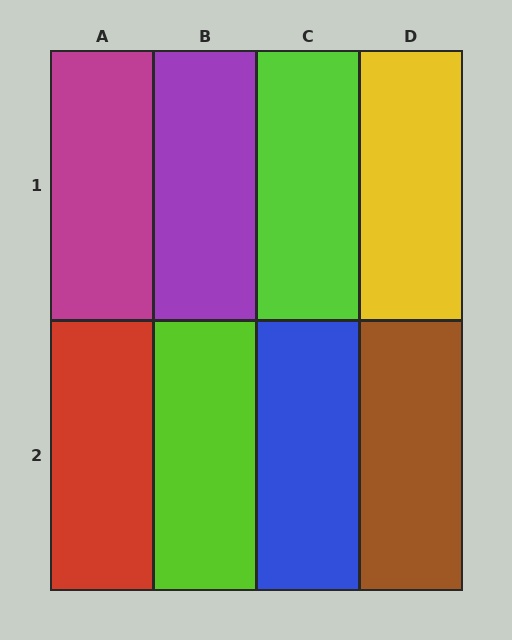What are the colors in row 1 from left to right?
Magenta, purple, lime, yellow.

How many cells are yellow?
1 cell is yellow.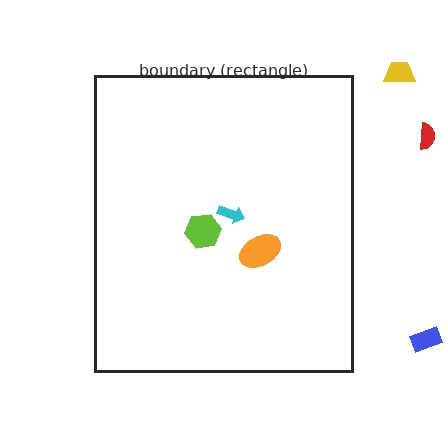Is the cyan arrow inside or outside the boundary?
Inside.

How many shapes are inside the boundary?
3 inside, 3 outside.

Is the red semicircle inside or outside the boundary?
Outside.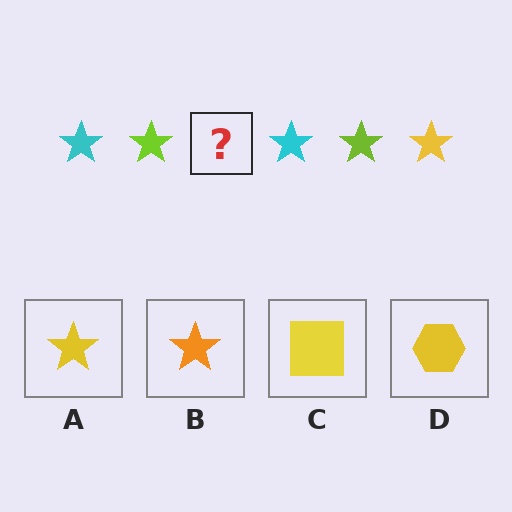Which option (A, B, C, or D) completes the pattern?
A.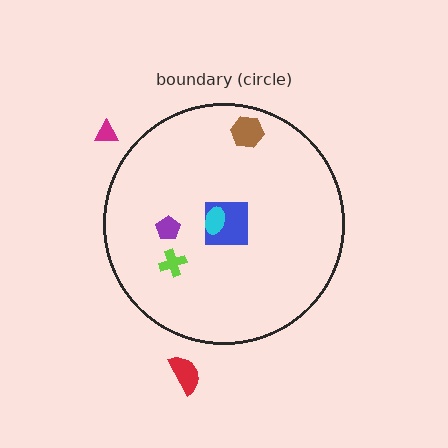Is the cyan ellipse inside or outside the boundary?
Inside.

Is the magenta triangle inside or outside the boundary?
Outside.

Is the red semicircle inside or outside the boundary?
Outside.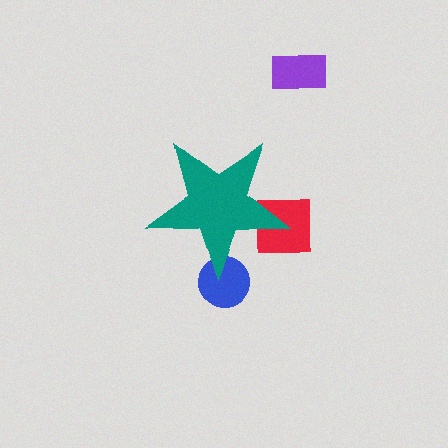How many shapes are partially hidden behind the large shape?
2 shapes are partially hidden.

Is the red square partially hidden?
Yes, the red square is partially hidden behind the teal star.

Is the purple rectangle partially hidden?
No, the purple rectangle is fully visible.